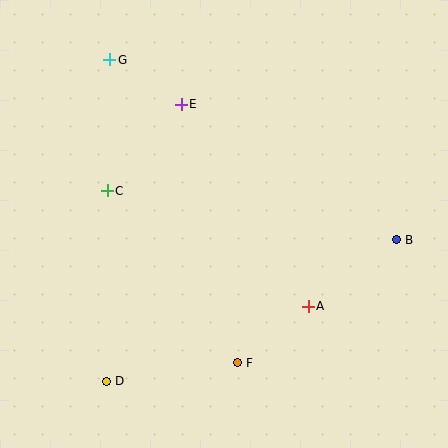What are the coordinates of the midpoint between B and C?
The midpoint between B and C is at (252, 215).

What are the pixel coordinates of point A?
Point A is at (308, 306).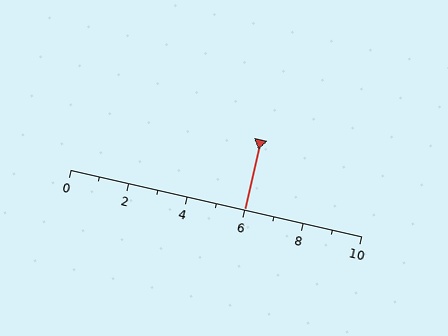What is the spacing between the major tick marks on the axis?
The major ticks are spaced 2 apart.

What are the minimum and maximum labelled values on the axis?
The axis runs from 0 to 10.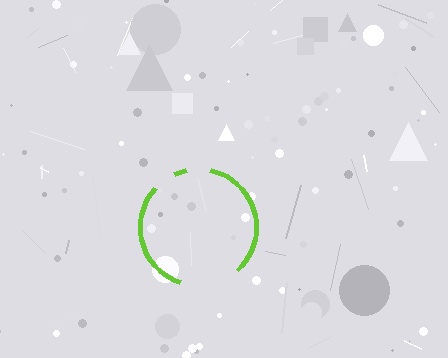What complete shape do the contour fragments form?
The contour fragments form a circle.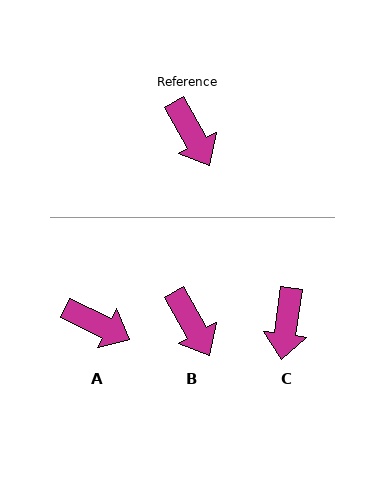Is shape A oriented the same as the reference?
No, it is off by about 35 degrees.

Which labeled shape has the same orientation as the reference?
B.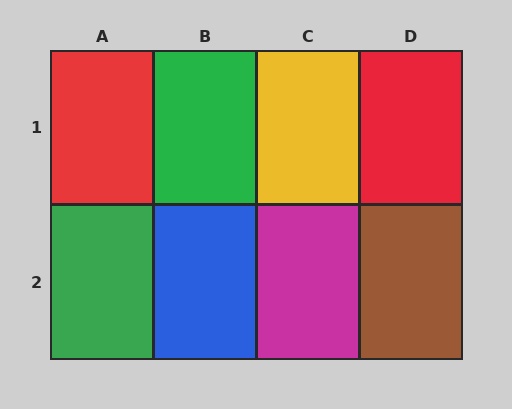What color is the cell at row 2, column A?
Green.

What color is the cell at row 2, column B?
Blue.